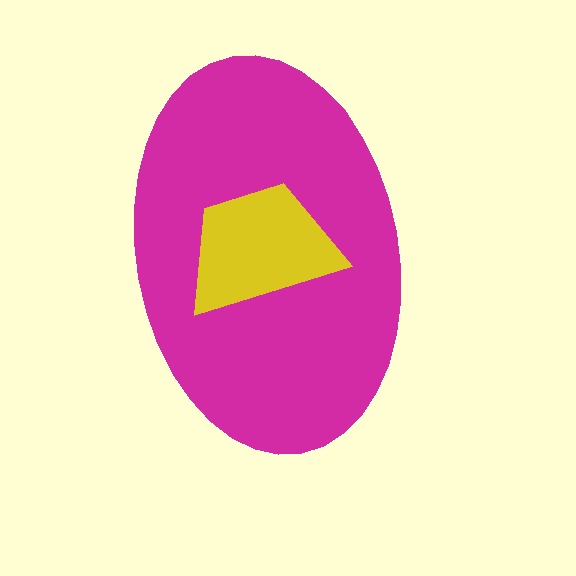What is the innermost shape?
The yellow trapezoid.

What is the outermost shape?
The magenta ellipse.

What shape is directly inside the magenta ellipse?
The yellow trapezoid.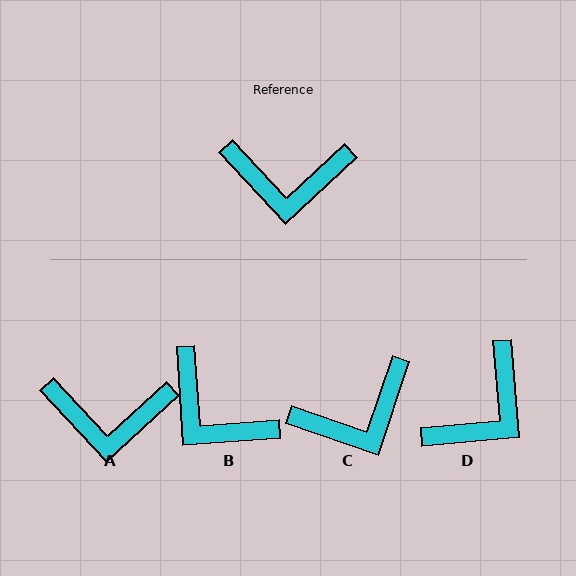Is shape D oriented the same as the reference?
No, it is off by about 52 degrees.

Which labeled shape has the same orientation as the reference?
A.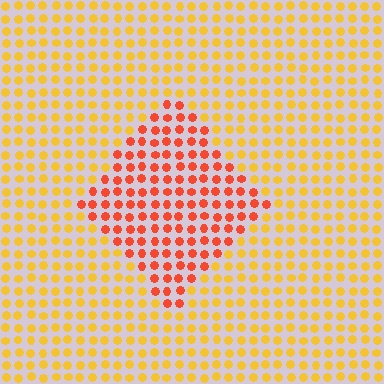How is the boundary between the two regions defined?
The boundary is defined purely by a slight shift in hue (about 37 degrees). Spacing, size, and orientation are identical on both sides.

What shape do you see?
I see a diamond.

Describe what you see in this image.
The image is filled with small yellow elements in a uniform arrangement. A diamond-shaped region is visible where the elements are tinted to a slightly different hue, forming a subtle color boundary.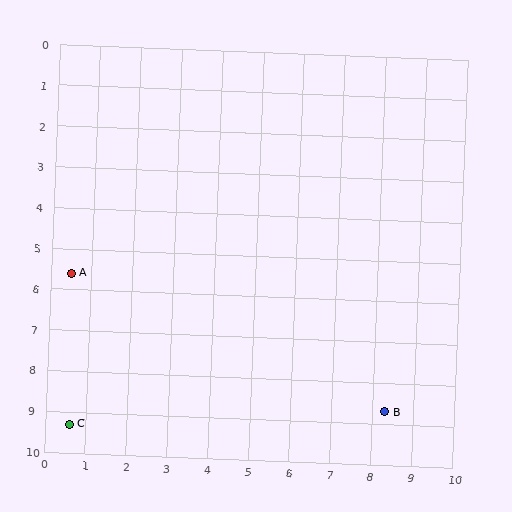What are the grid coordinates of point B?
Point B is at approximately (8.3, 8.7).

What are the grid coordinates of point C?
Point C is at approximately (0.6, 9.3).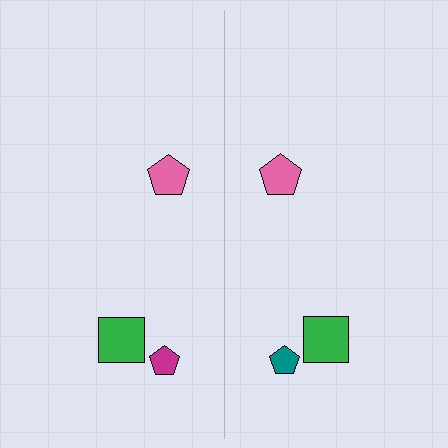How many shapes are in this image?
There are 6 shapes in this image.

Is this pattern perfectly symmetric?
No, the pattern is not perfectly symmetric. The teal pentagon on the right side breaks the symmetry — its mirror counterpart is magenta.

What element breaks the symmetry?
The teal pentagon on the right side breaks the symmetry — its mirror counterpart is magenta.